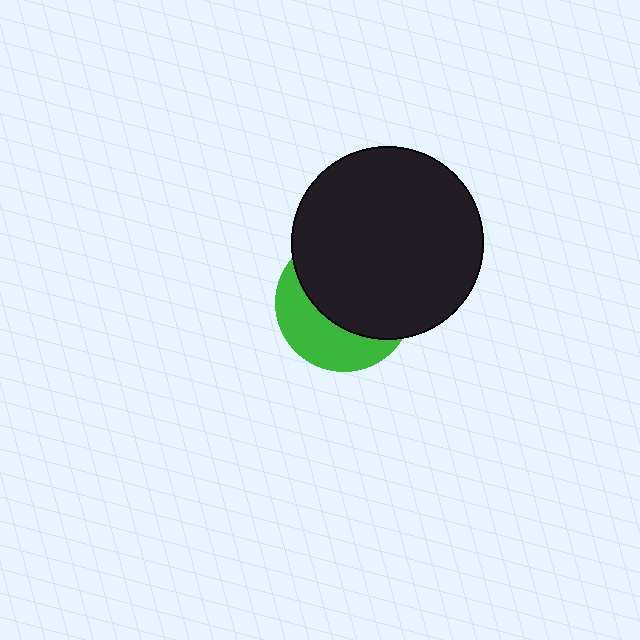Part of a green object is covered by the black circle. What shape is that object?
It is a circle.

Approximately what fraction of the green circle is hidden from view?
Roughly 63% of the green circle is hidden behind the black circle.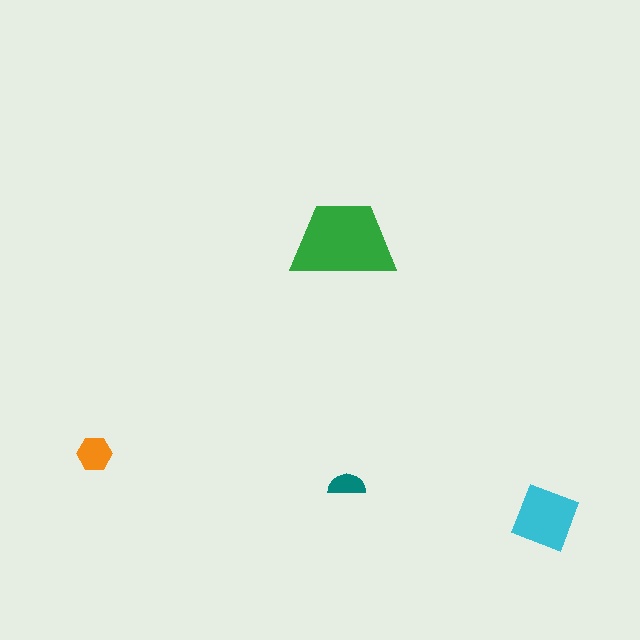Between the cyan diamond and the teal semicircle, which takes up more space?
The cyan diamond.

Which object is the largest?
The green trapezoid.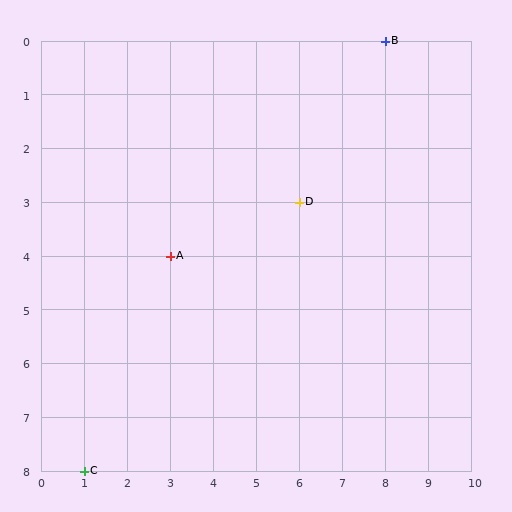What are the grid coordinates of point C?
Point C is at grid coordinates (1, 8).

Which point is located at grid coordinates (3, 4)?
Point A is at (3, 4).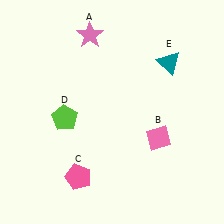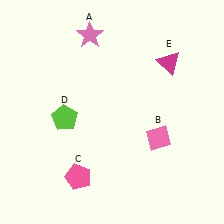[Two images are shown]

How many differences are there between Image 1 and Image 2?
There is 1 difference between the two images.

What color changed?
The triangle (E) changed from teal in Image 1 to magenta in Image 2.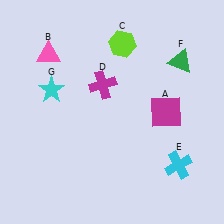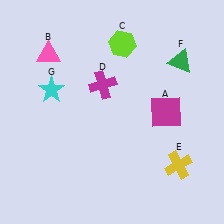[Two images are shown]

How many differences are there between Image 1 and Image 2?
There is 1 difference between the two images.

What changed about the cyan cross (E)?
In Image 1, E is cyan. In Image 2, it changed to yellow.